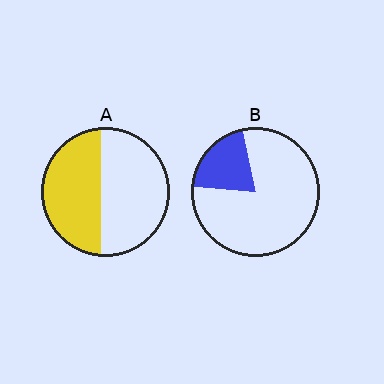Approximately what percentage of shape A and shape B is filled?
A is approximately 45% and B is approximately 20%.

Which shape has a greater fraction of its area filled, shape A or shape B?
Shape A.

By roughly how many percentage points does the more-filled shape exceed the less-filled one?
By roughly 25 percentage points (A over B).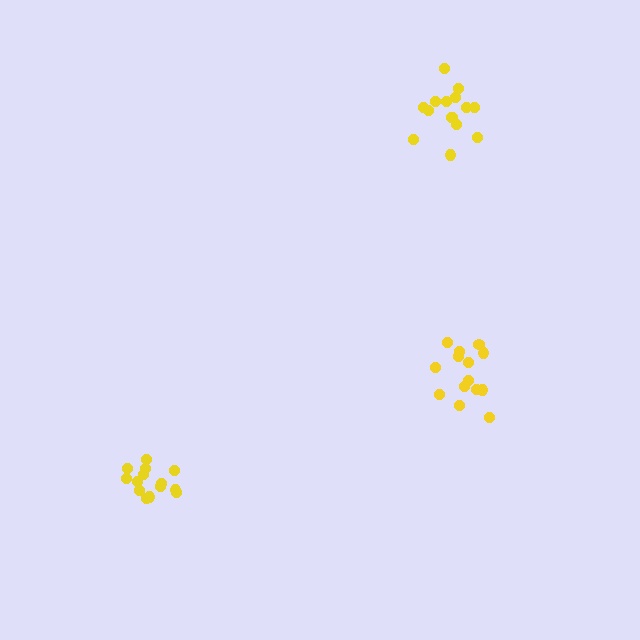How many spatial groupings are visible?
There are 3 spatial groupings.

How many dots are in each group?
Group 1: 14 dots, Group 2: 14 dots, Group 3: 15 dots (43 total).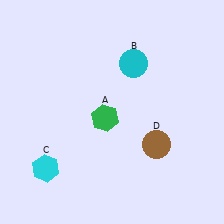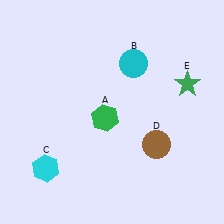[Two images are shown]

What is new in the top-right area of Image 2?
A green star (E) was added in the top-right area of Image 2.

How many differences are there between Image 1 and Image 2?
There is 1 difference between the two images.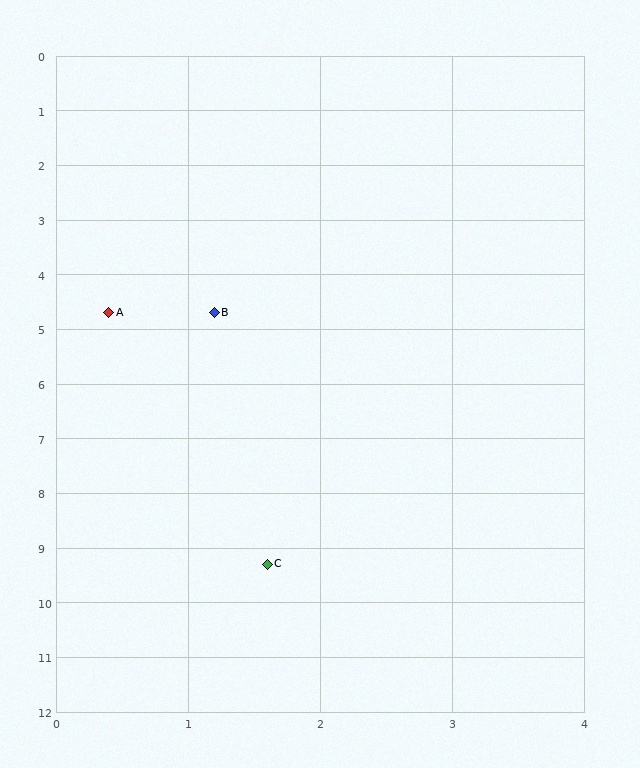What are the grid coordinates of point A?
Point A is at approximately (0.4, 4.7).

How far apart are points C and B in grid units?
Points C and B are about 4.6 grid units apart.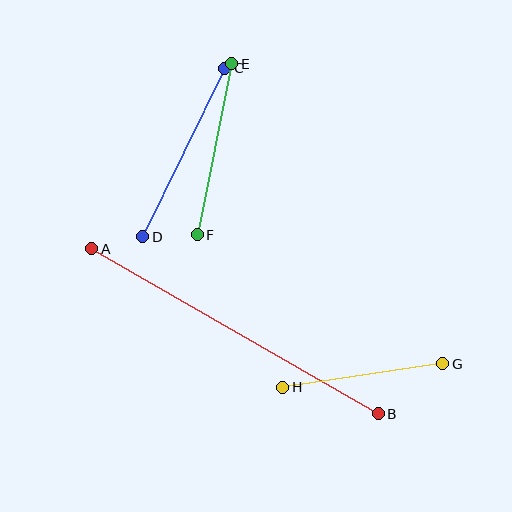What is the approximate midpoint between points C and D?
The midpoint is at approximately (184, 153) pixels.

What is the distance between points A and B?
The distance is approximately 331 pixels.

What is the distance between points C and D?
The distance is approximately 187 pixels.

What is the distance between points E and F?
The distance is approximately 174 pixels.